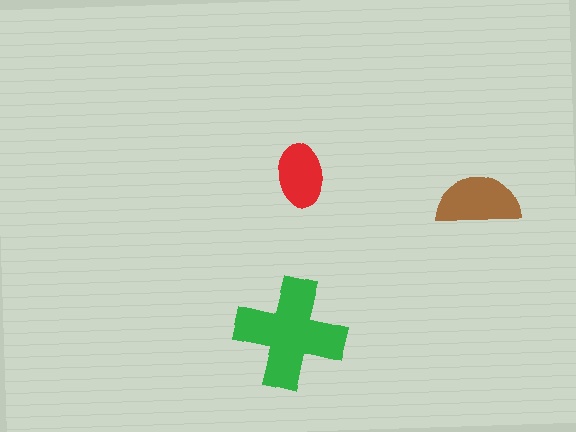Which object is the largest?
The green cross.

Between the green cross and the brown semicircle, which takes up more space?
The green cross.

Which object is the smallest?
The red ellipse.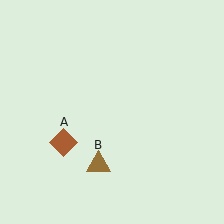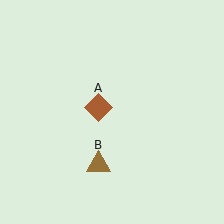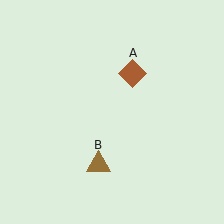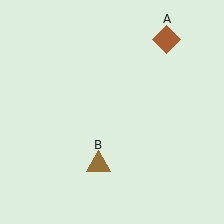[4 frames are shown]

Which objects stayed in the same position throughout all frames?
Brown triangle (object B) remained stationary.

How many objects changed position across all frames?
1 object changed position: brown diamond (object A).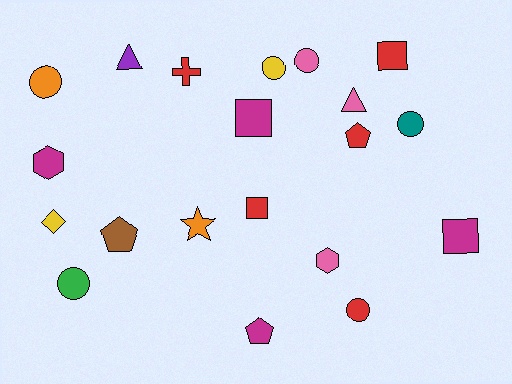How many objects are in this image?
There are 20 objects.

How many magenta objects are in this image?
There are 4 magenta objects.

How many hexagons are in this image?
There are 2 hexagons.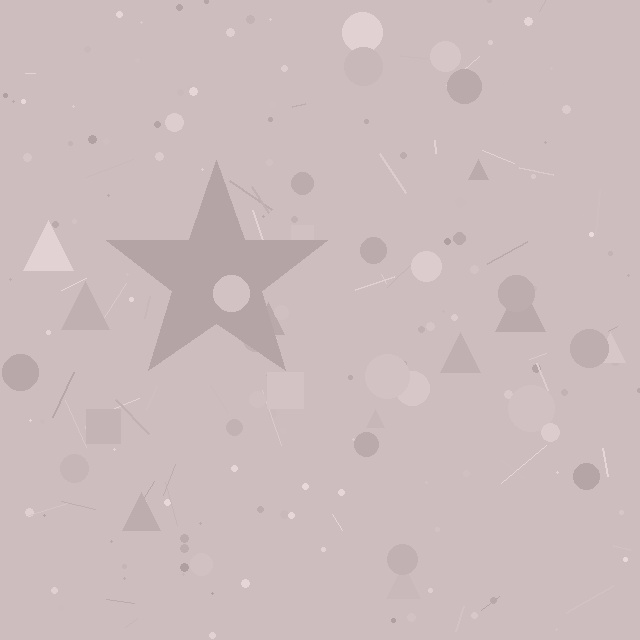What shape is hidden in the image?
A star is hidden in the image.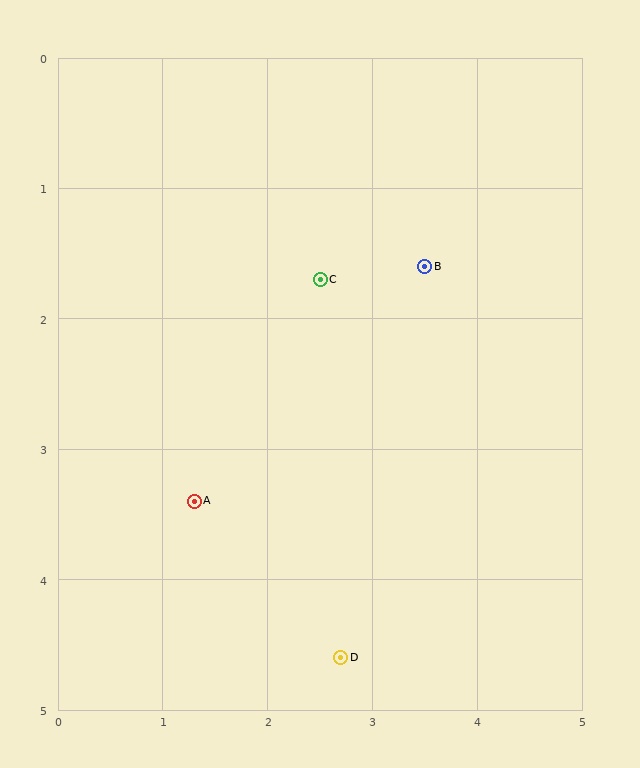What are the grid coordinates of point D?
Point D is at approximately (2.7, 4.6).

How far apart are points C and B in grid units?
Points C and B are about 1.0 grid units apart.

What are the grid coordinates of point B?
Point B is at approximately (3.5, 1.6).